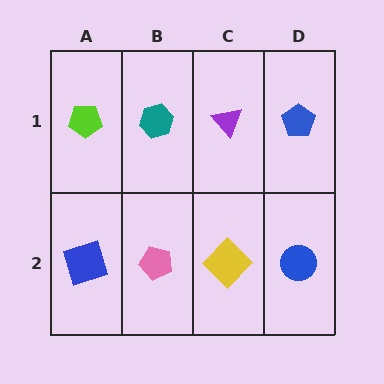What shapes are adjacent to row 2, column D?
A blue pentagon (row 1, column D), a yellow diamond (row 2, column C).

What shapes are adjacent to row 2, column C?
A purple triangle (row 1, column C), a pink pentagon (row 2, column B), a blue circle (row 2, column D).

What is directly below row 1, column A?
A blue square.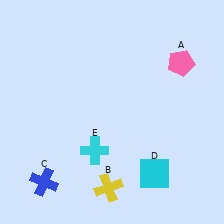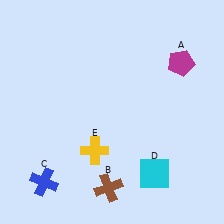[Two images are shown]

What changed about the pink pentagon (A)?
In Image 1, A is pink. In Image 2, it changed to magenta.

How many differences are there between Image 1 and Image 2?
There are 3 differences between the two images.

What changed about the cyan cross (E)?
In Image 1, E is cyan. In Image 2, it changed to yellow.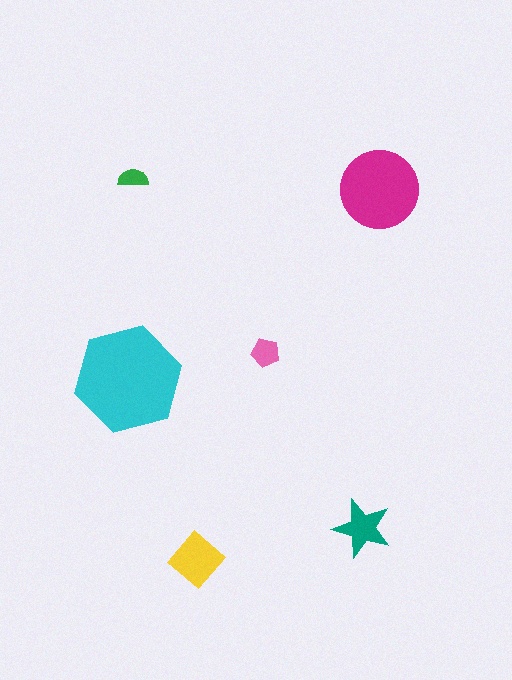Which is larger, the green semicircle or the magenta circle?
The magenta circle.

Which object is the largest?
The cyan hexagon.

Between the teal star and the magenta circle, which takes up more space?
The magenta circle.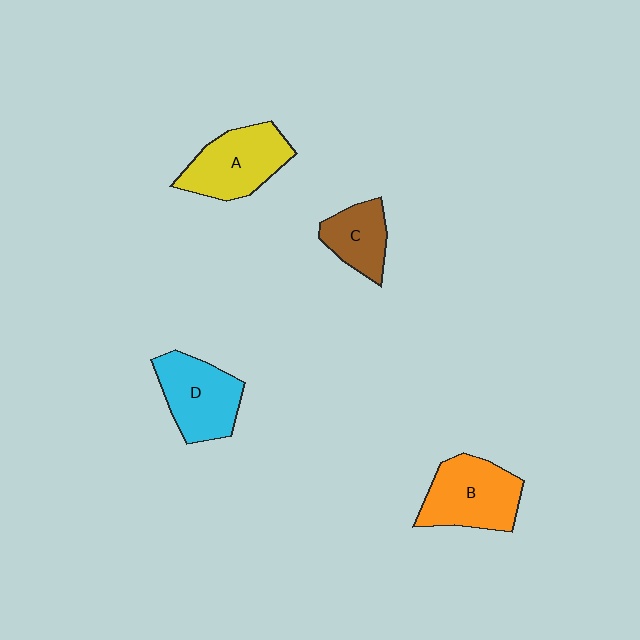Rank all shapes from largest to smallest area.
From largest to smallest: B (orange), A (yellow), D (cyan), C (brown).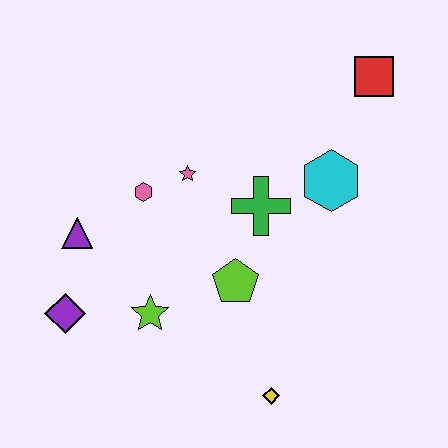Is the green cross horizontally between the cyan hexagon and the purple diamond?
Yes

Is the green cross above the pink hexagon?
No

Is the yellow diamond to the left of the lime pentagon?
No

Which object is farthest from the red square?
The purple diamond is farthest from the red square.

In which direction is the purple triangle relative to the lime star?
The purple triangle is above the lime star.